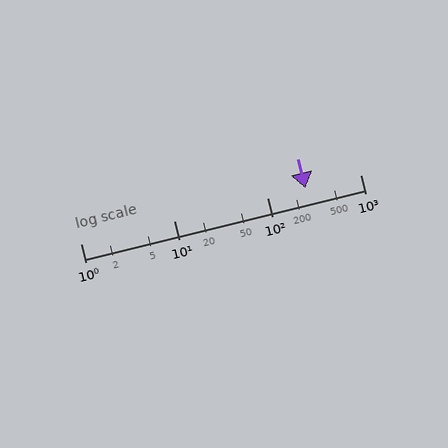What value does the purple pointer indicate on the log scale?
The pointer indicates approximately 260.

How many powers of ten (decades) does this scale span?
The scale spans 3 decades, from 1 to 1000.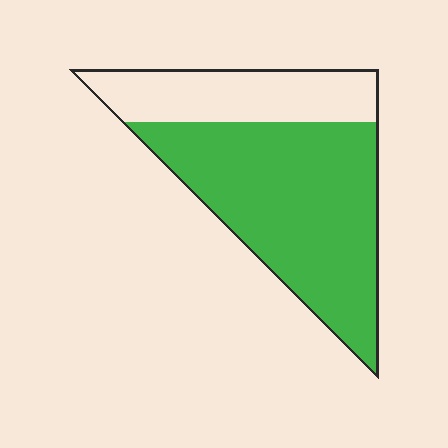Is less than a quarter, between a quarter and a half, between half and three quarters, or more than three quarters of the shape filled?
Between half and three quarters.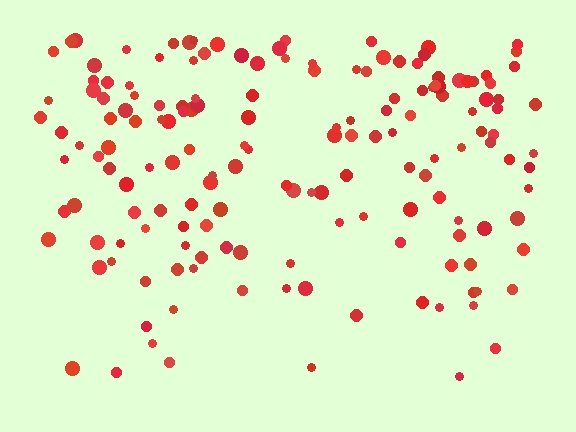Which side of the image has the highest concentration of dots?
The top.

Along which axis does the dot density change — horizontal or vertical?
Vertical.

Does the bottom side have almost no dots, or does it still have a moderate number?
Still a moderate number, just noticeably fewer than the top.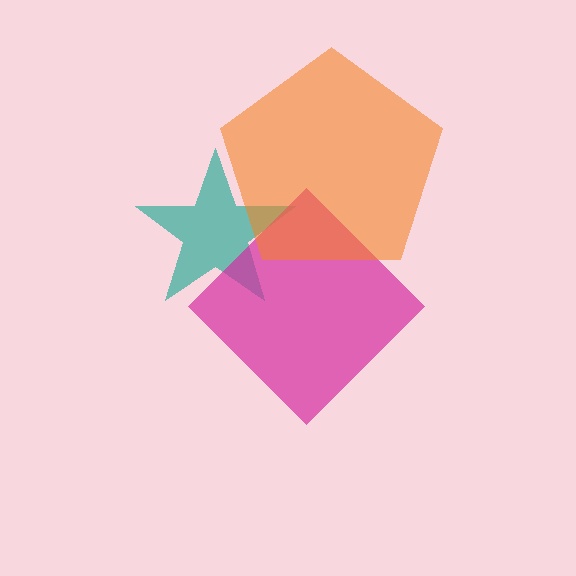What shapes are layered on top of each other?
The layered shapes are: a teal star, a magenta diamond, an orange pentagon.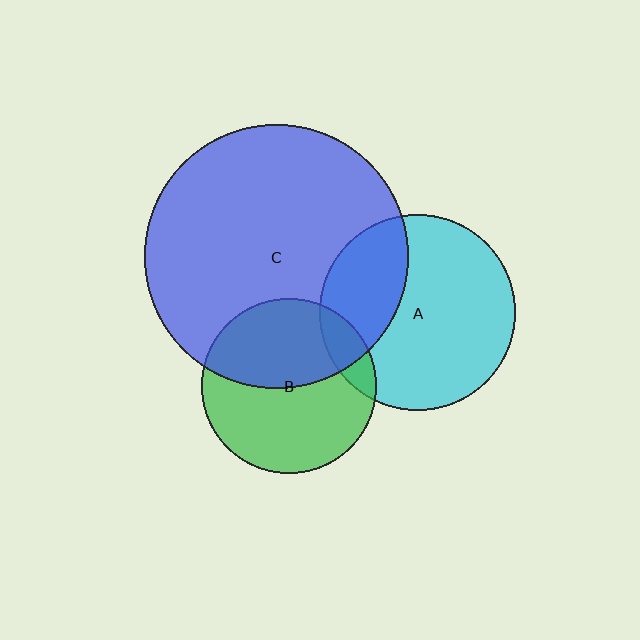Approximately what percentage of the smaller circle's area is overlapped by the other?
Approximately 10%.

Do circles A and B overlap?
Yes.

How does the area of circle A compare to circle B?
Approximately 1.3 times.